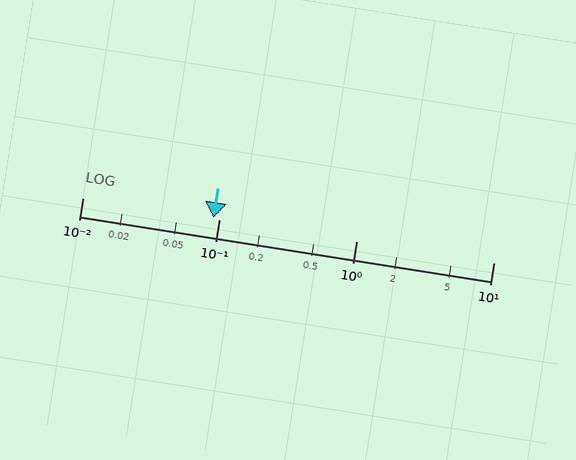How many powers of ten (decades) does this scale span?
The scale spans 3 decades, from 0.01 to 10.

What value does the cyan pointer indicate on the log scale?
The pointer indicates approximately 0.09.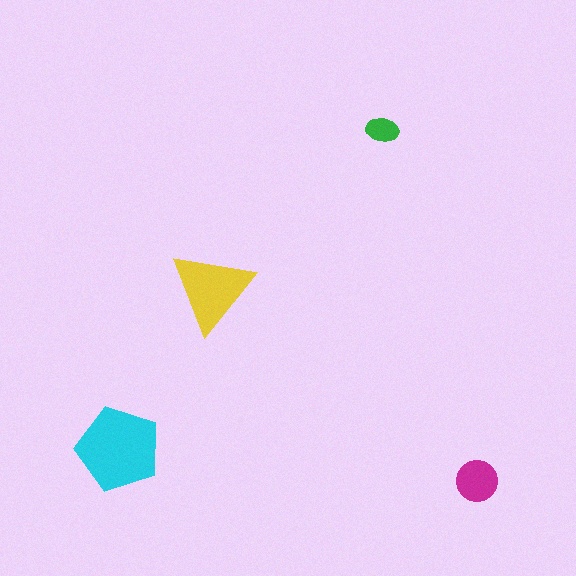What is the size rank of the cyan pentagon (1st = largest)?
1st.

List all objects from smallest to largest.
The green ellipse, the magenta circle, the yellow triangle, the cyan pentagon.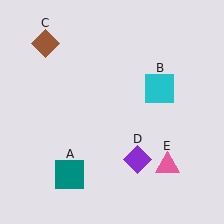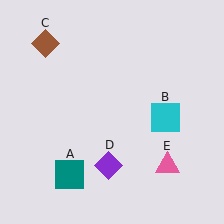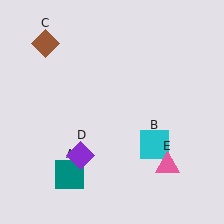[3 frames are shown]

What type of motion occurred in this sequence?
The cyan square (object B), purple diamond (object D) rotated clockwise around the center of the scene.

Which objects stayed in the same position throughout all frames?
Teal square (object A) and brown diamond (object C) and pink triangle (object E) remained stationary.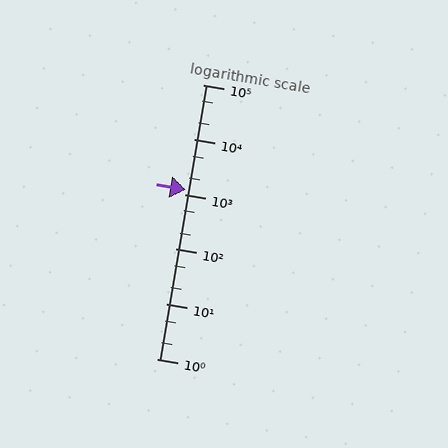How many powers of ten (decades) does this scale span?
The scale spans 5 decades, from 1 to 100000.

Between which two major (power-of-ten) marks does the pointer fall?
The pointer is between 1000 and 10000.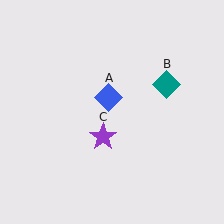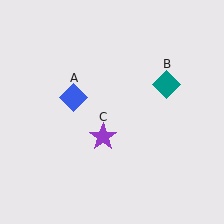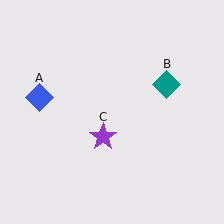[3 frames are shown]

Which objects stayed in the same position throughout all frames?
Teal diamond (object B) and purple star (object C) remained stationary.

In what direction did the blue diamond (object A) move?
The blue diamond (object A) moved left.